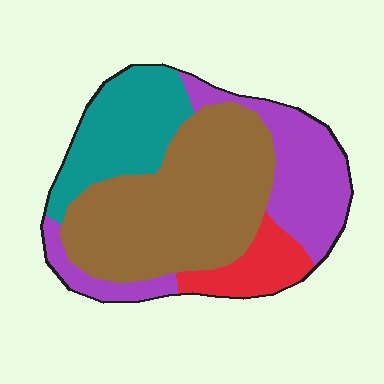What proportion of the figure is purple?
Purple takes up about one quarter (1/4) of the figure.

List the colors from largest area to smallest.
From largest to smallest: brown, purple, teal, red.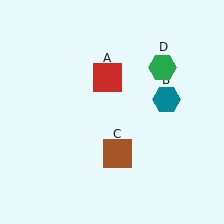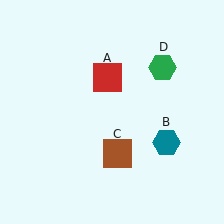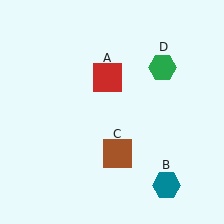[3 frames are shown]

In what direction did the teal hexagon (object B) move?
The teal hexagon (object B) moved down.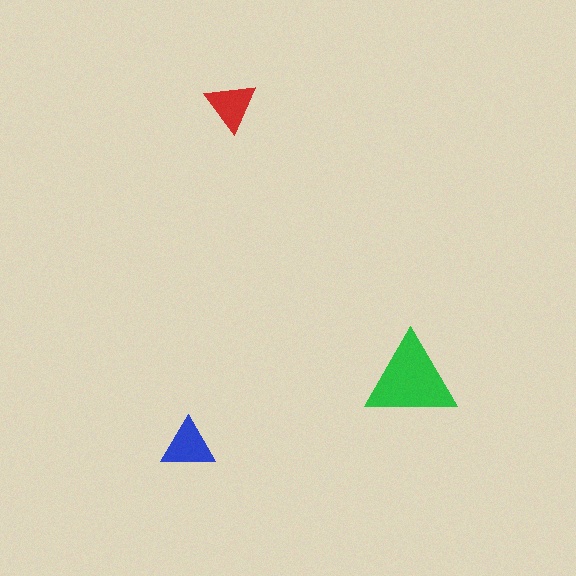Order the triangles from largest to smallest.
the green one, the blue one, the red one.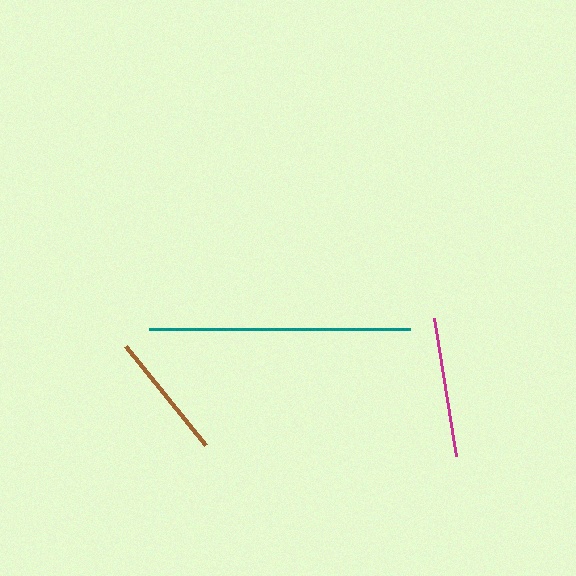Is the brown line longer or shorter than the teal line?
The teal line is longer than the brown line.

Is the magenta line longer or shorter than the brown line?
The magenta line is longer than the brown line.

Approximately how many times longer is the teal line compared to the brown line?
The teal line is approximately 2.0 times the length of the brown line.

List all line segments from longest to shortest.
From longest to shortest: teal, magenta, brown.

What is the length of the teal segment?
The teal segment is approximately 260 pixels long.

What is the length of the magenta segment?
The magenta segment is approximately 140 pixels long.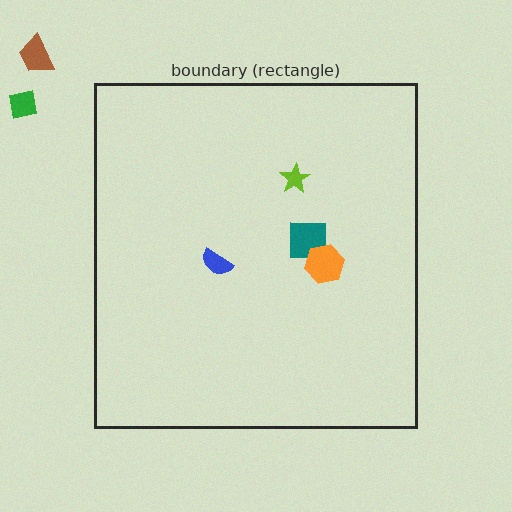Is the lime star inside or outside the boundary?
Inside.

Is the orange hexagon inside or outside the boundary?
Inside.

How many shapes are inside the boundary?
4 inside, 2 outside.